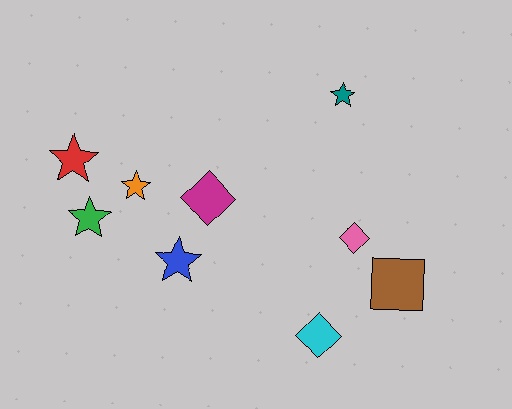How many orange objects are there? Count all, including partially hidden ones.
There is 1 orange object.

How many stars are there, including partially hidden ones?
There are 5 stars.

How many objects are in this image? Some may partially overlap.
There are 9 objects.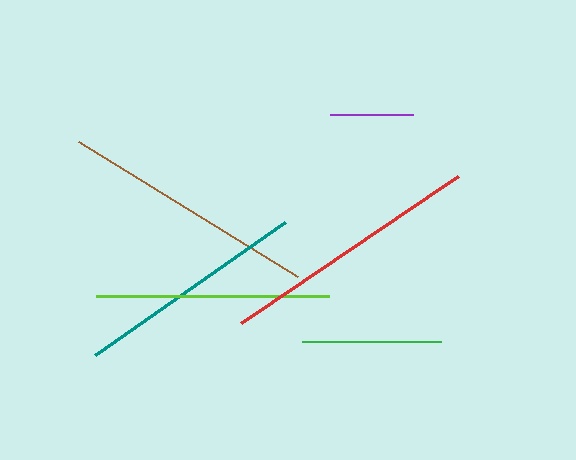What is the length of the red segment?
The red segment is approximately 262 pixels long.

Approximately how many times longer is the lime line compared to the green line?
The lime line is approximately 1.7 times the length of the green line.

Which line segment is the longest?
The red line is the longest at approximately 262 pixels.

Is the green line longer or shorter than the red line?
The red line is longer than the green line.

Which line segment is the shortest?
The purple line is the shortest at approximately 83 pixels.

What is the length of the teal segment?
The teal segment is approximately 232 pixels long.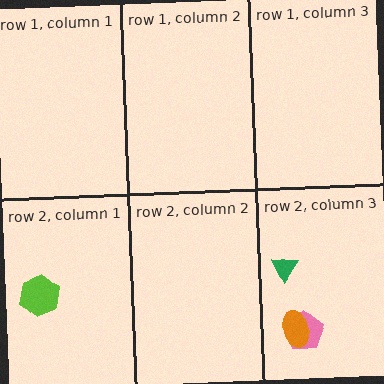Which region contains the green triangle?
The row 2, column 3 region.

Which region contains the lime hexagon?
The row 2, column 1 region.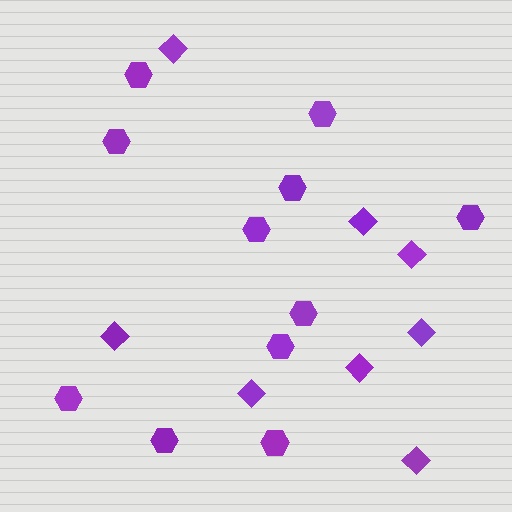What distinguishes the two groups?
There are 2 groups: one group of hexagons (11) and one group of diamonds (8).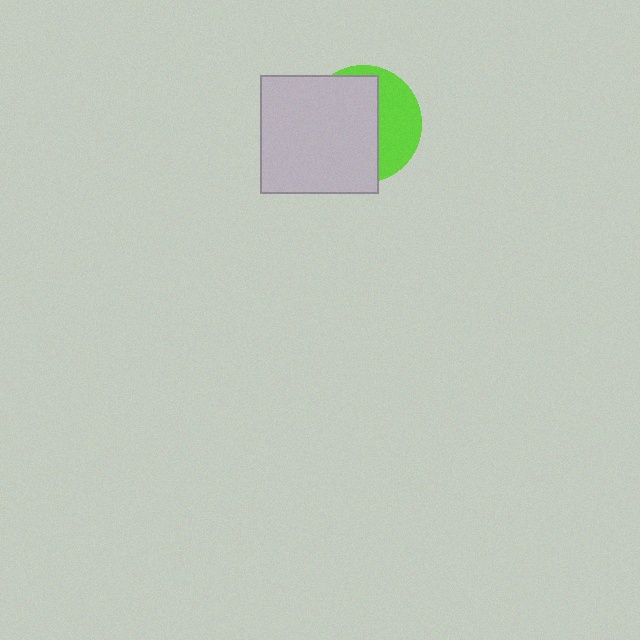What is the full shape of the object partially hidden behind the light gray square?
The partially hidden object is a lime circle.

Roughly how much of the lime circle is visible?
A small part of it is visible (roughly 36%).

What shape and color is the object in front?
The object in front is a light gray square.